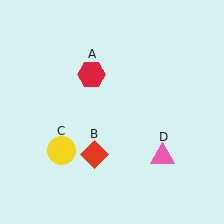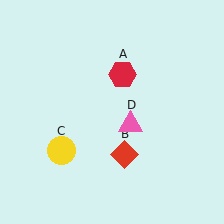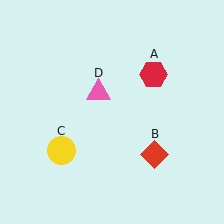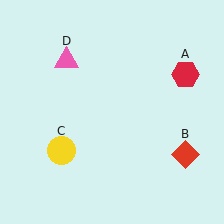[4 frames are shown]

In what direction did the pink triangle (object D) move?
The pink triangle (object D) moved up and to the left.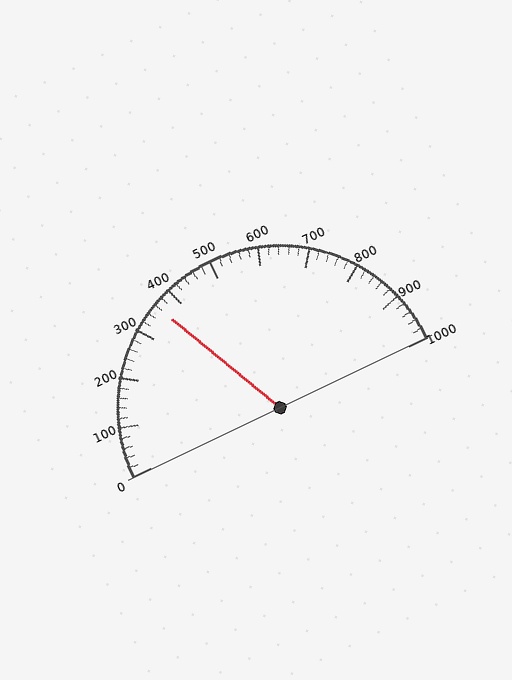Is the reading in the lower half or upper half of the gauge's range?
The reading is in the lower half of the range (0 to 1000).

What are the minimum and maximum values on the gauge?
The gauge ranges from 0 to 1000.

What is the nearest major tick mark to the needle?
The nearest major tick mark is 400.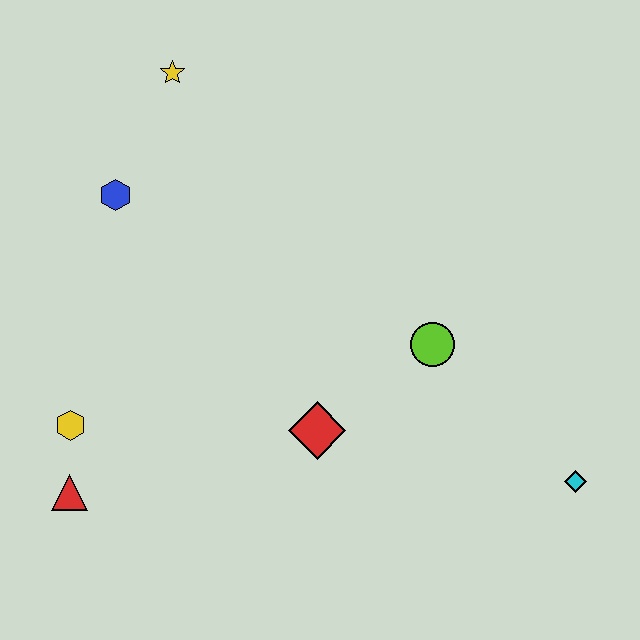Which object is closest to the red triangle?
The yellow hexagon is closest to the red triangle.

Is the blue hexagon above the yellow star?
No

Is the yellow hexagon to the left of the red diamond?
Yes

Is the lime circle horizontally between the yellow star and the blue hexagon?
No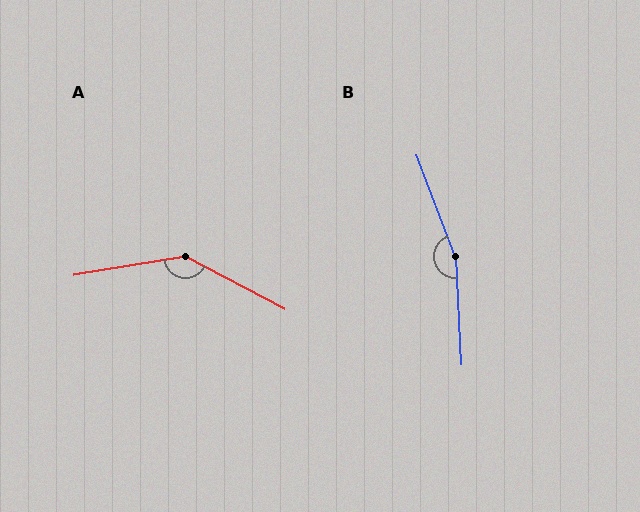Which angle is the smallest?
A, at approximately 143 degrees.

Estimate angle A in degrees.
Approximately 143 degrees.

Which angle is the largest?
B, at approximately 163 degrees.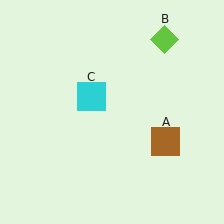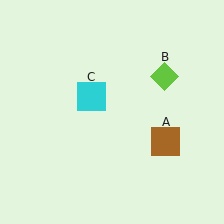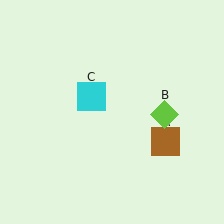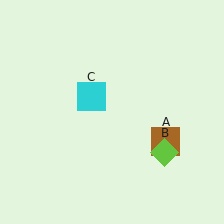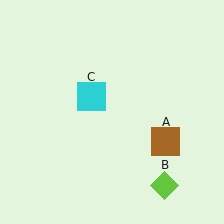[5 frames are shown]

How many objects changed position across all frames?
1 object changed position: lime diamond (object B).